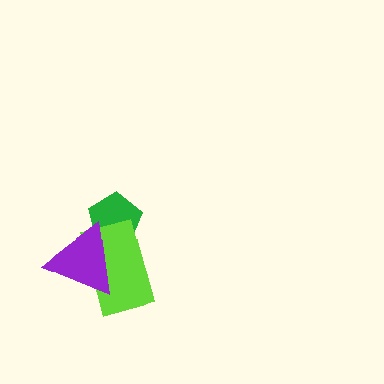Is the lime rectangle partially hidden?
Yes, it is partially covered by another shape.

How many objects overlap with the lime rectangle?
2 objects overlap with the lime rectangle.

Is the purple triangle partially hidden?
No, no other shape covers it.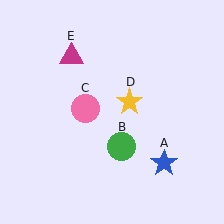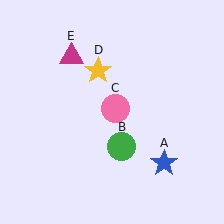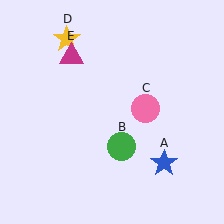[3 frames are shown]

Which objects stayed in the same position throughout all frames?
Blue star (object A) and green circle (object B) and magenta triangle (object E) remained stationary.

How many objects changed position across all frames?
2 objects changed position: pink circle (object C), yellow star (object D).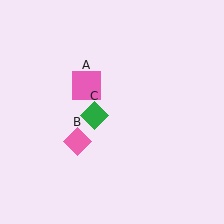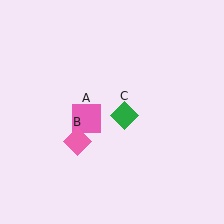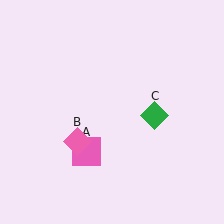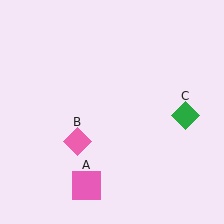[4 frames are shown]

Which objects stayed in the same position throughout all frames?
Pink diamond (object B) remained stationary.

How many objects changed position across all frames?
2 objects changed position: pink square (object A), green diamond (object C).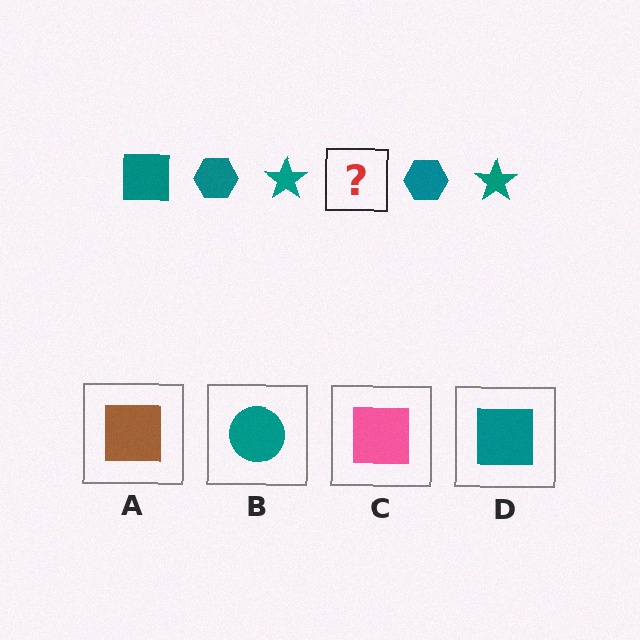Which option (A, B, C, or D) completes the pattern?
D.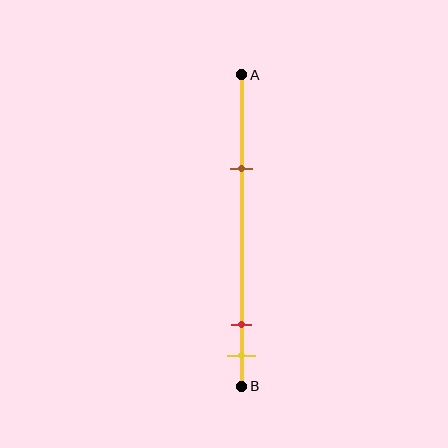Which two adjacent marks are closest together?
The red and yellow marks are the closest adjacent pair.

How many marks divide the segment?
There are 3 marks dividing the segment.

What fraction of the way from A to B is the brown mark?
The brown mark is approximately 30% (0.3) of the way from A to B.